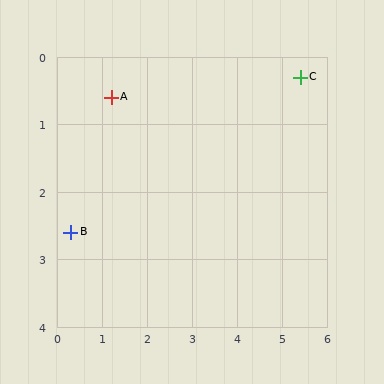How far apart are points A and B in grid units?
Points A and B are about 2.2 grid units apart.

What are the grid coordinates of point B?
Point B is at approximately (0.3, 2.6).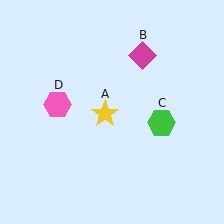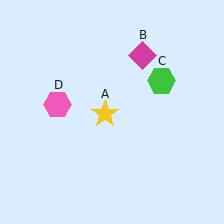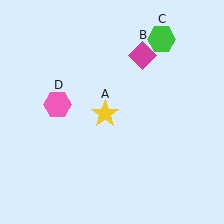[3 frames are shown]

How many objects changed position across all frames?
1 object changed position: green hexagon (object C).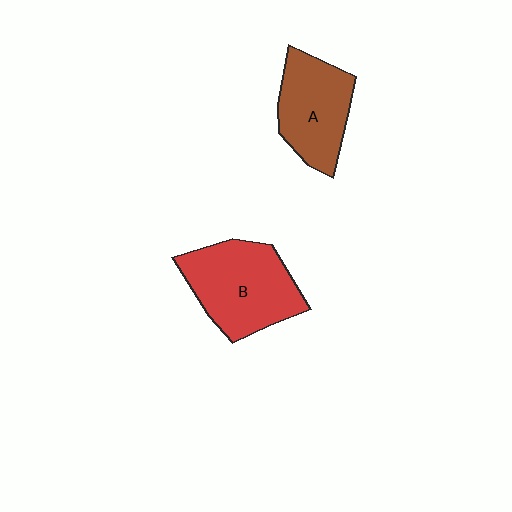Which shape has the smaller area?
Shape A (brown).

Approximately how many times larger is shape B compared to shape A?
Approximately 1.2 times.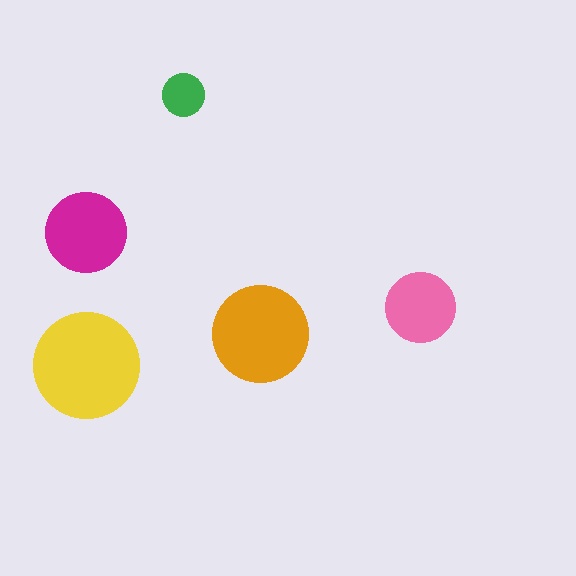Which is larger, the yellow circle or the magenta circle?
The yellow one.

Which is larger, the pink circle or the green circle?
The pink one.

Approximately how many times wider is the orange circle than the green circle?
About 2.5 times wider.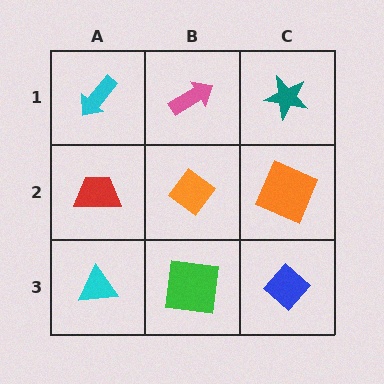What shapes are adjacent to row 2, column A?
A cyan arrow (row 1, column A), a cyan triangle (row 3, column A), an orange diamond (row 2, column B).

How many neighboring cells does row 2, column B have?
4.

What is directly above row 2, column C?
A teal star.